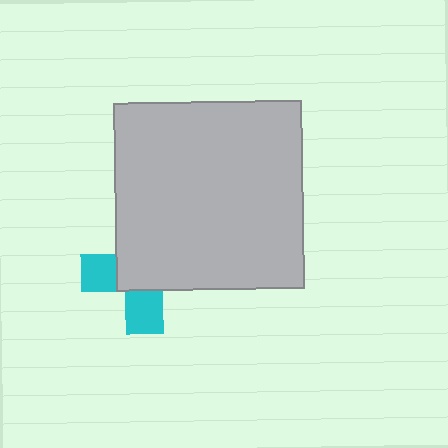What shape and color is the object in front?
The object in front is a light gray square.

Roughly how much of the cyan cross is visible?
A small part of it is visible (roughly 37%).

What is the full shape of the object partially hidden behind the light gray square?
The partially hidden object is a cyan cross.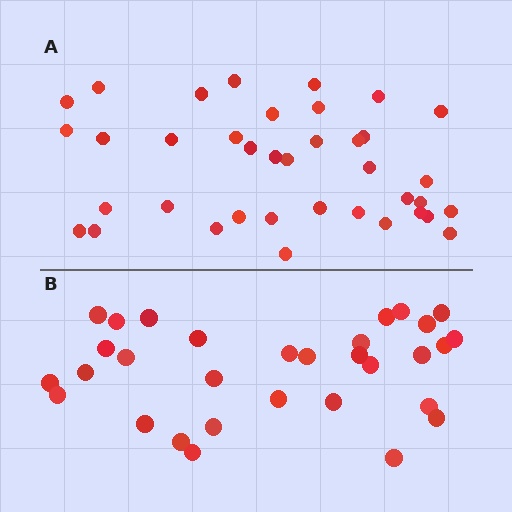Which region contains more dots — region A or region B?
Region A (the top region) has more dots.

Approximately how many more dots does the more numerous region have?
Region A has roughly 8 or so more dots than region B.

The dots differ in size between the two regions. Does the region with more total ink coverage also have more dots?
No. Region B has more total ink coverage because its dots are larger, but region A actually contains more individual dots. Total area can be misleading — the number of items is what matters here.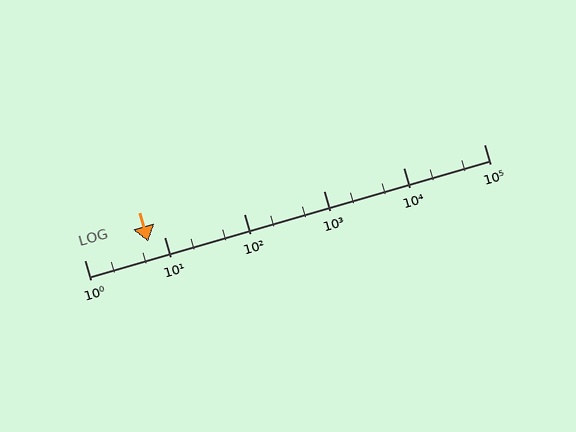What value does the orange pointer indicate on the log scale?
The pointer indicates approximately 6.3.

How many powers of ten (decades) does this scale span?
The scale spans 5 decades, from 1 to 100000.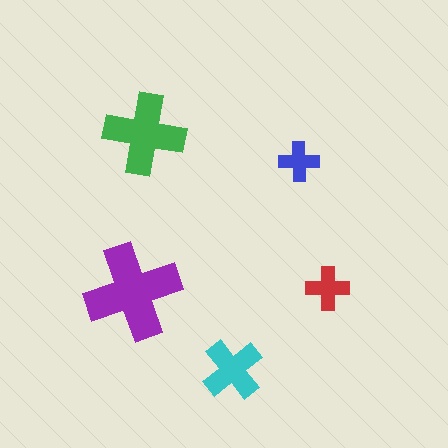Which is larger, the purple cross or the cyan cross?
The purple one.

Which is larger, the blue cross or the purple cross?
The purple one.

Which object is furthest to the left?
The purple cross is leftmost.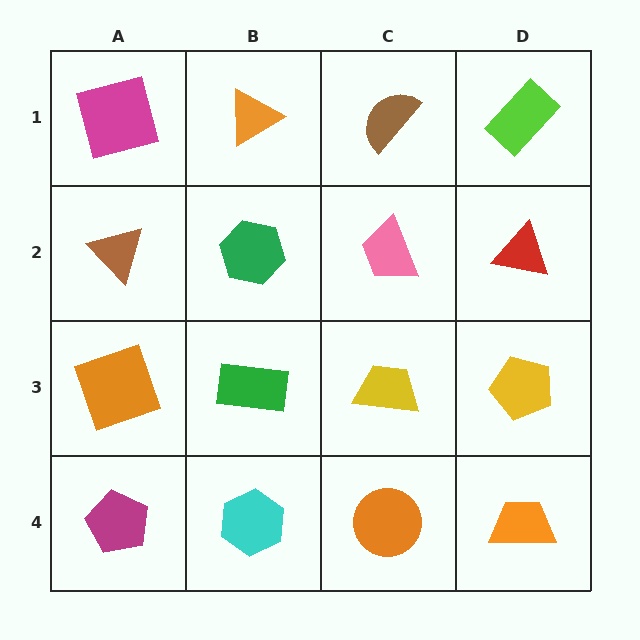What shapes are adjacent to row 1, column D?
A red triangle (row 2, column D), a brown semicircle (row 1, column C).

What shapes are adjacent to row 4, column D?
A yellow pentagon (row 3, column D), an orange circle (row 4, column C).